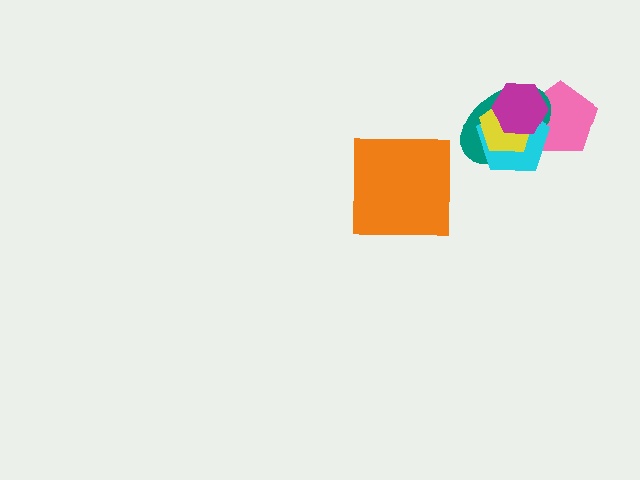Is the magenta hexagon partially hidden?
No, no other shape covers it.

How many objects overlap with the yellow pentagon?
4 objects overlap with the yellow pentagon.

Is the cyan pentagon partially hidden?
Yes, it is partially covered by another shape.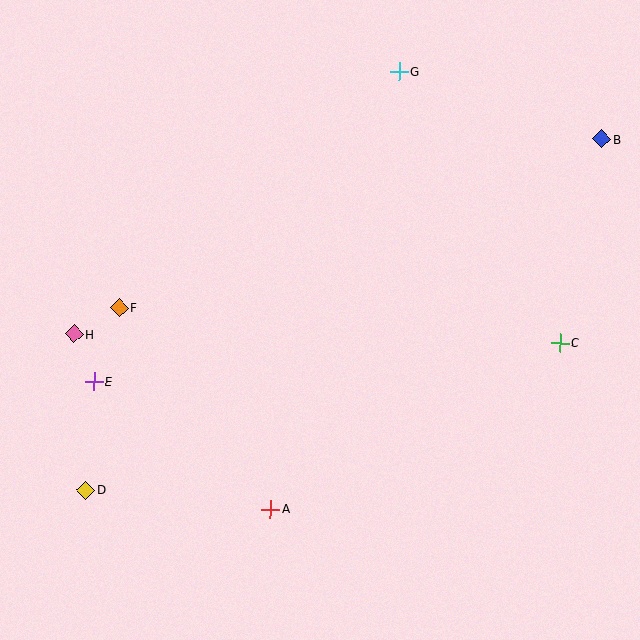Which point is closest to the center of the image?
Point A at (270, 509) is closest to the center.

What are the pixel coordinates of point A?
Point A is at (270, 509).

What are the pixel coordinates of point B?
Point B is at (602, 139).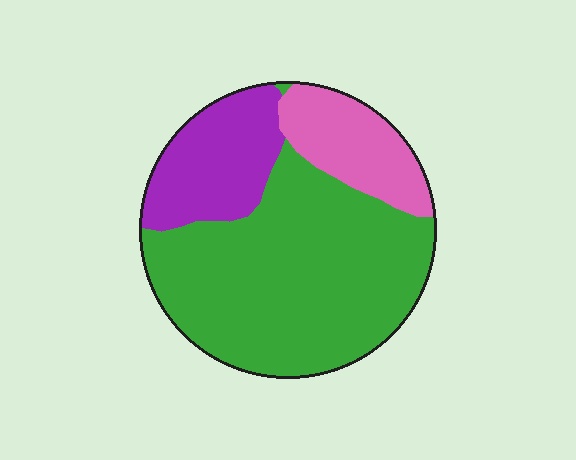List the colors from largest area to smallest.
From largest to smallest: green, purple, pink.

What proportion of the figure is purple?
Purple takes up about one fifth (1/5) of the figure.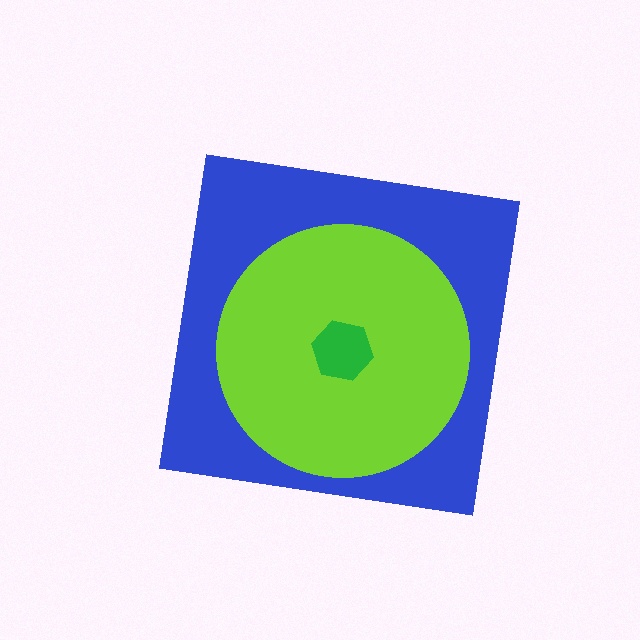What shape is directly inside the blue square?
The lime circle.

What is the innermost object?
The green hexagon.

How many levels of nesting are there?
3.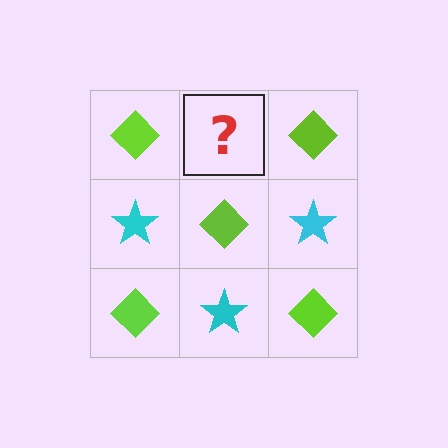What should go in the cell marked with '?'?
The missing cell should contain a cyan star.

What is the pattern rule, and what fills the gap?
The rule is that it alternates lime diamond and cyan star in a checkerboard pattern. The gap should be filled with a cyan star.